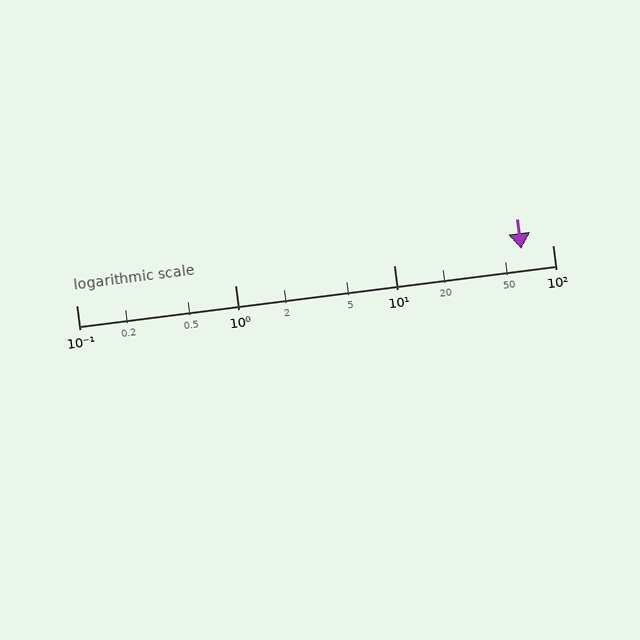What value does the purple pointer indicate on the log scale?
The pointer indicates approximately 64.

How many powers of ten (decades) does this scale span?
The scale spans 3 decades, from 0.1 to 100.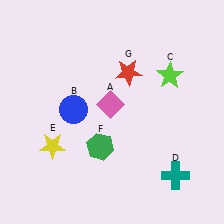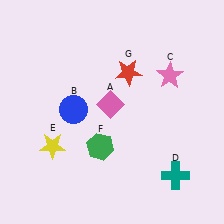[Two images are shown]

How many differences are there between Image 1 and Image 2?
There is 1 difference between the two images.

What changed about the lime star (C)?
In Image 1, C is lime. In Image 2, it changed to pink.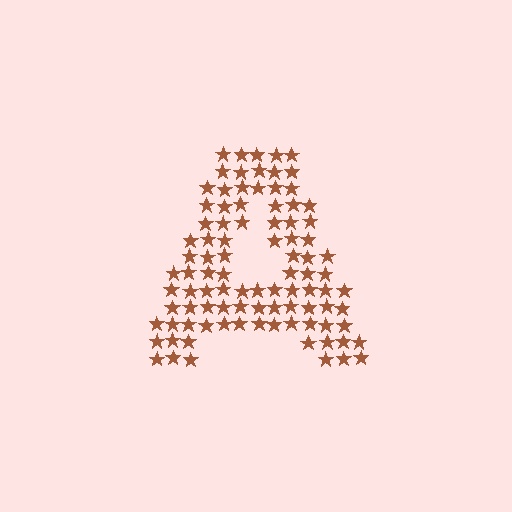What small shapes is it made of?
It is made of small stars.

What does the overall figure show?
The overall figure shows the letter A.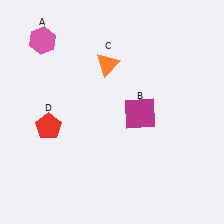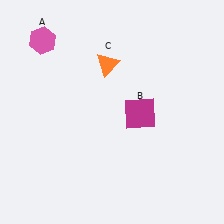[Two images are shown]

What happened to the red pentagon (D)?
The red pentagon (D) was removed in Image 2. It was in the bottom-left area of Image 1.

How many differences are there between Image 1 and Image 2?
There is 1 difference between the two images.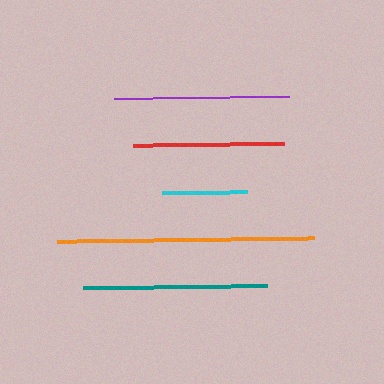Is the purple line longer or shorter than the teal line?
The teal line is longer than the purple line.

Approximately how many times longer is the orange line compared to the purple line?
The orange line is approximately 1.5 times the length of the purple line.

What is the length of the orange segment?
The orange segment is approximately 257 pixels long.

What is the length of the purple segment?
The purple segment is approximately 175 pixels long.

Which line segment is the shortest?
The cyan line is the shortest at approximately 84 pixels.